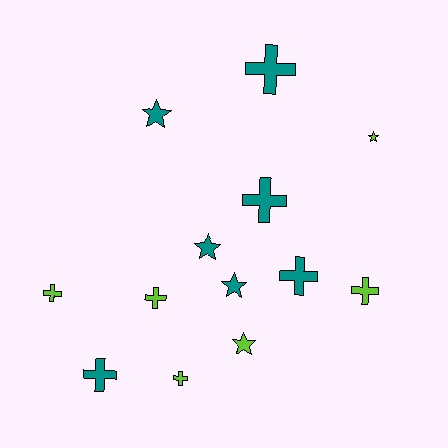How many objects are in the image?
There are 13 objects.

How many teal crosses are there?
There are 4 teal crosses.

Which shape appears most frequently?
Cross, with 8 objects.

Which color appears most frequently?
Teal, with 7 objects.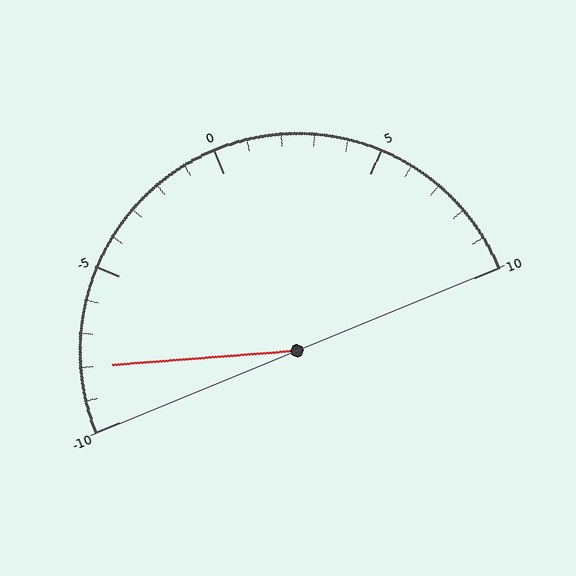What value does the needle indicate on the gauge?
The needle indicates approximately -8.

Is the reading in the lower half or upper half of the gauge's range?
The reading is in the lower half of the range (-10 to 10).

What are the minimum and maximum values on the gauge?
The gauge ranges from -10 to 10.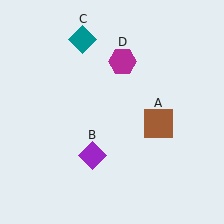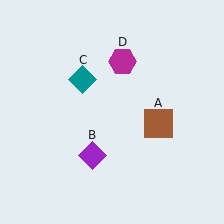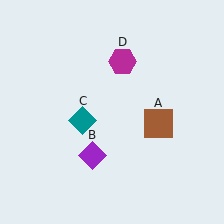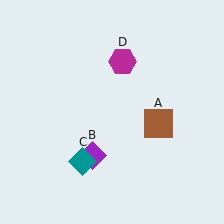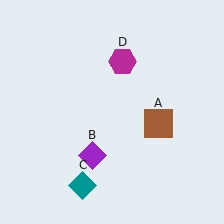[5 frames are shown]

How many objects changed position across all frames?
1 object changed position: teal diamond (object C).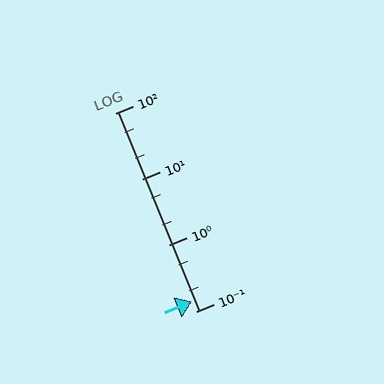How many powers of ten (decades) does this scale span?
The scale spans 3 decades, from 0.1 to 100.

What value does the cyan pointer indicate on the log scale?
The pointer indicates approximately 0.14.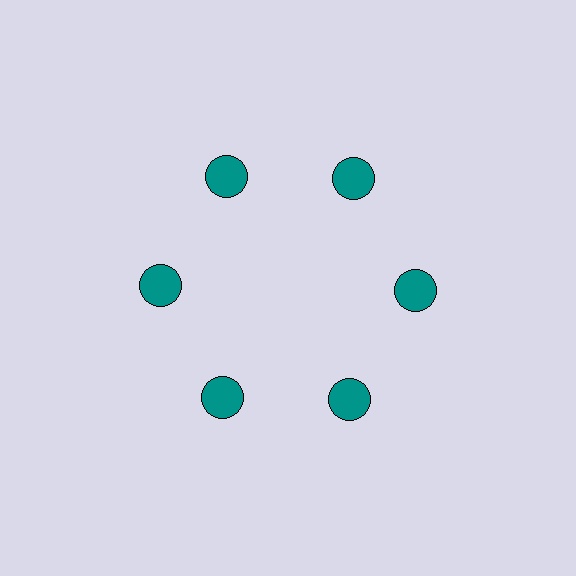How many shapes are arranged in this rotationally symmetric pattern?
There are 6 shapes, arranged in 6 groups of 1.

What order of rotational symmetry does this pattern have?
This pattern has 6-fold rotational symmetry.